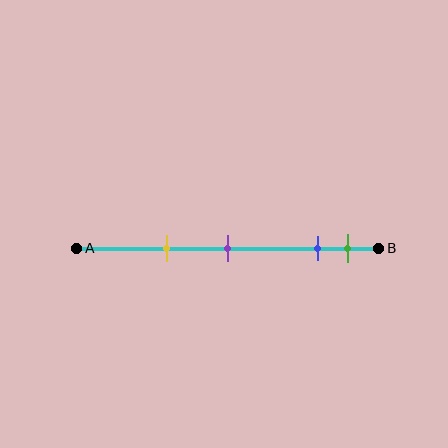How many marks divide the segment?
There are 4 marks dividing the segment.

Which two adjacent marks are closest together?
The blue and green marks are the closest adjacent pair.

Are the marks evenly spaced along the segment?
No, the marks are not evenly spaced.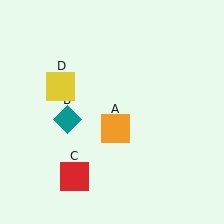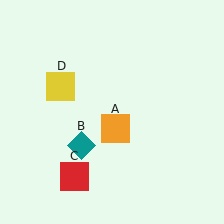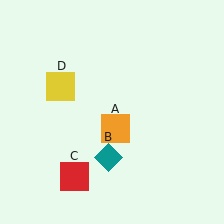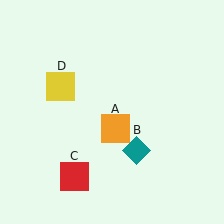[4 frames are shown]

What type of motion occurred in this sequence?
The teal diamond (object B) rotated counterclockwise around the center of the scene.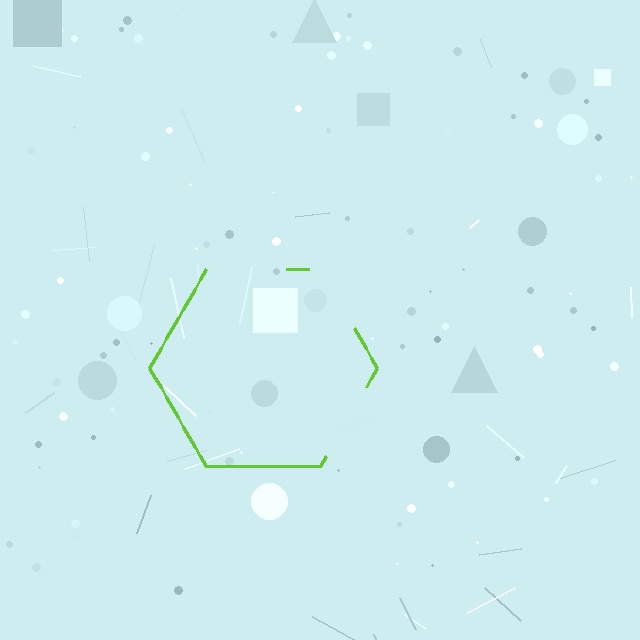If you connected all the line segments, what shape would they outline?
They would outline a hexagon.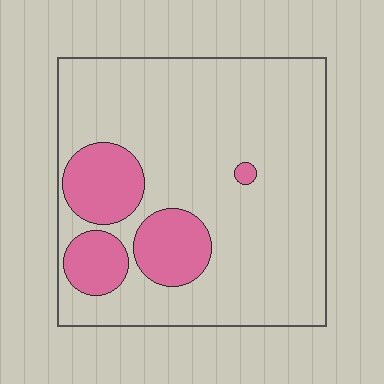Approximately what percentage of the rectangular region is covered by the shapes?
Approximately 20%.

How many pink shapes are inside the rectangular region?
4.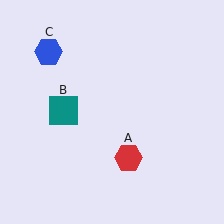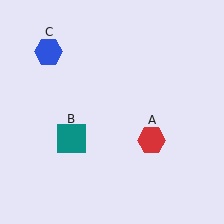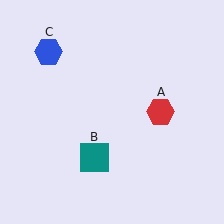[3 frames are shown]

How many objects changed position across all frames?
2 objects changed position: red hexagon (object A), teal square (object B).